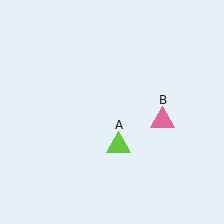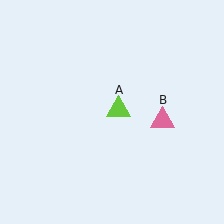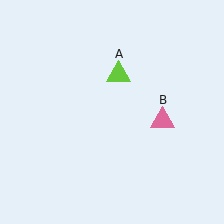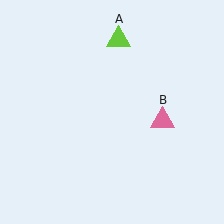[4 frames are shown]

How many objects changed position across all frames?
1 object changed position: lime triangle (object A).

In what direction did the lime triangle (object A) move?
The lime triangle (object A) moved up.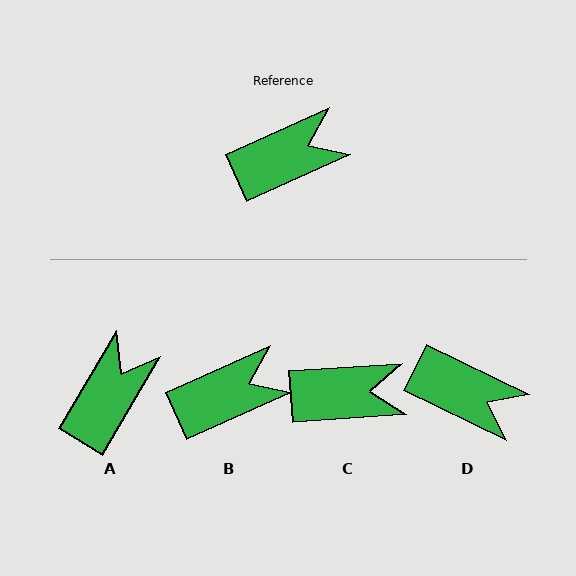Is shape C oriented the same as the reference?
No, it is off by about 21 degrees.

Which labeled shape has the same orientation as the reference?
B.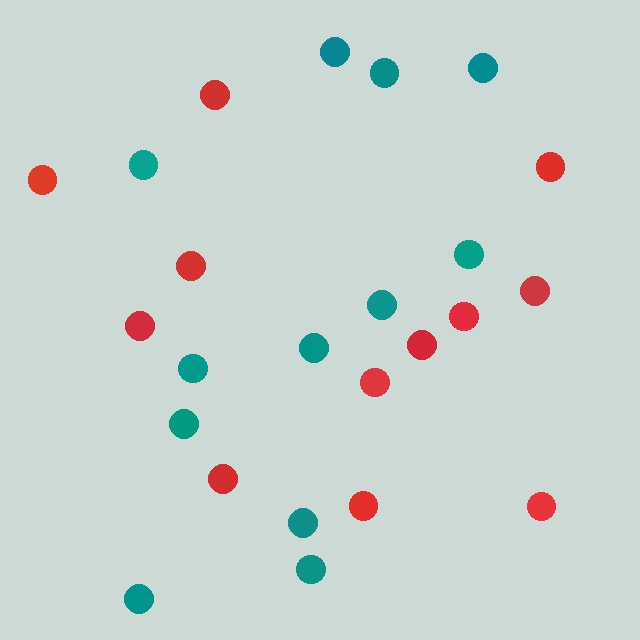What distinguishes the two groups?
There are 2 groups: one group of teal circles (12) and one group of red circles (12).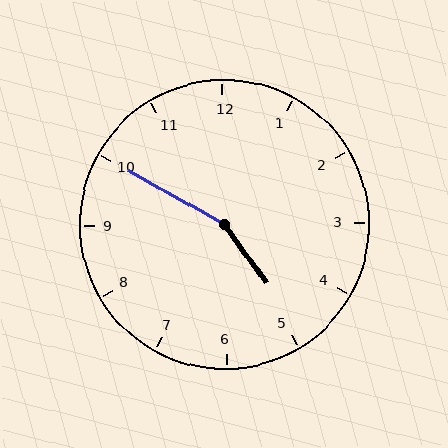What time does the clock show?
4:50.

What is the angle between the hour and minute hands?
Approximately 155 degrees.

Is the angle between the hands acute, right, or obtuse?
It is obtuse.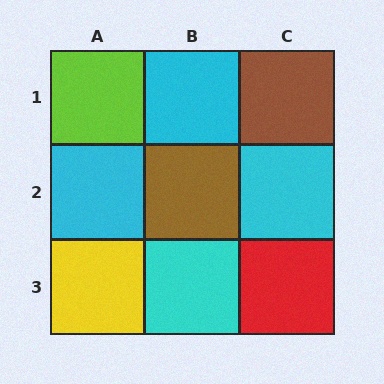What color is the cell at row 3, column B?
Cyan.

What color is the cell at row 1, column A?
Lime.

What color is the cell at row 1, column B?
Cyan.